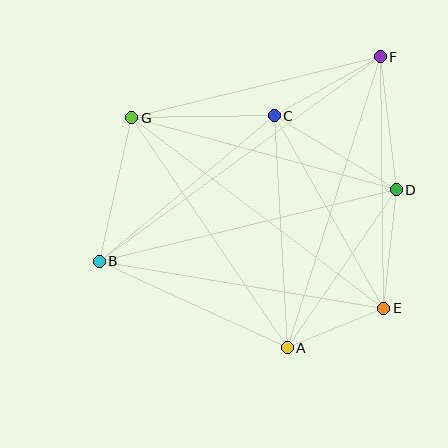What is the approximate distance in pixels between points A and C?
The distance between A and C is approximately 232 pixels.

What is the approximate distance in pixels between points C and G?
The distance between C and G is approximately 143 pixels.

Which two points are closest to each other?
Points A and E are closest to each other.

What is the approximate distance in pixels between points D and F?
The distance between D and F is approximately 134 pixels.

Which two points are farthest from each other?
Points B and F are farthest from each other.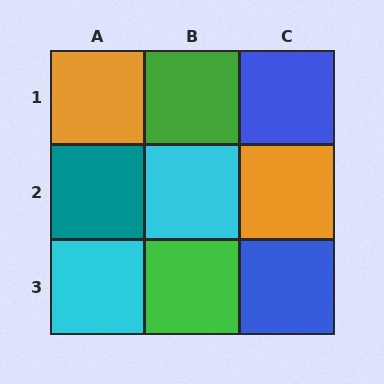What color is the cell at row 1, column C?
Blue.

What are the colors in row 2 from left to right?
Teal, cyan, orange.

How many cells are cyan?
2 cells are cyan.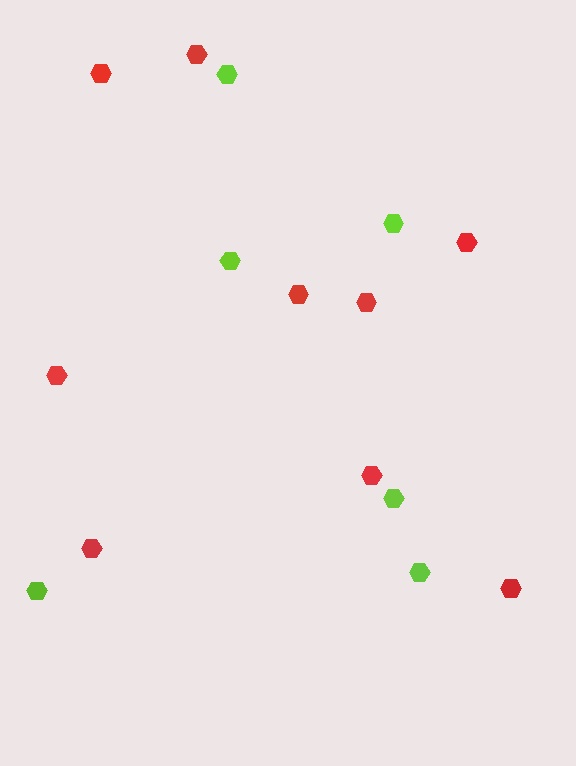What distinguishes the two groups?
There are 2 groups: one group of lime hexagons (6) and one group of red hexagons (9).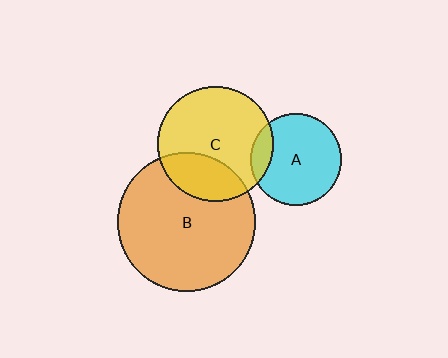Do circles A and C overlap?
Yes.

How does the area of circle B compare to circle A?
Approximately 2.3 times.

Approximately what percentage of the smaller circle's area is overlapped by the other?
Approximately 15%.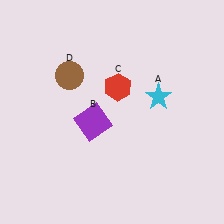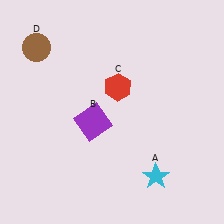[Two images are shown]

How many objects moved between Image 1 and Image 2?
2 objects moved between the two images.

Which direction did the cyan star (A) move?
The cyan star (A) moved down.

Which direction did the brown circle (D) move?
The brown circle (D) moved left.